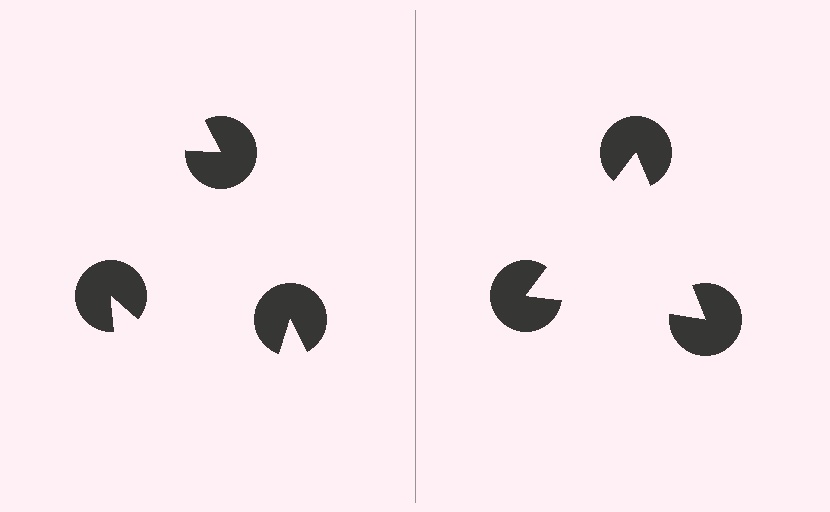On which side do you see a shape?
An illusory triangle appears on the right side. On the left side the wedge cuts are rotated, so no coherent shape forms.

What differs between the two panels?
The pac-man discs are positioned identically on both sides; only the wedge orientations differ. On the right they align to a triangle; on the left they are misaligned.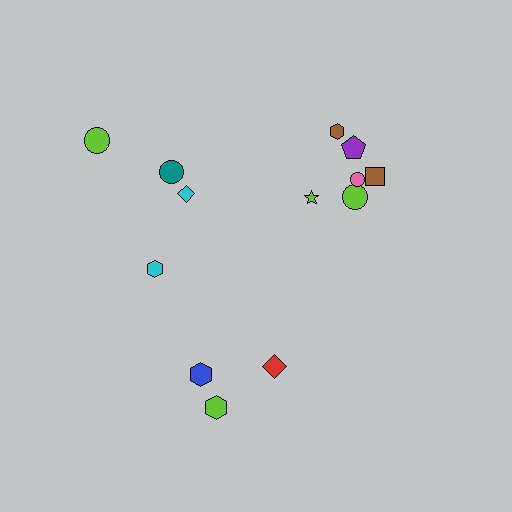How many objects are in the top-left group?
There are 4 objects.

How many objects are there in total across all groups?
There are 13 objects.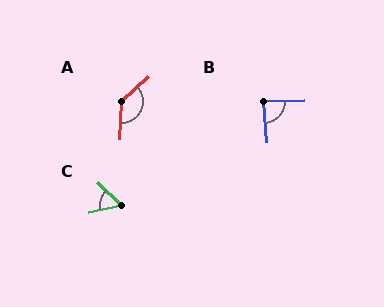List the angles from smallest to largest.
C (57°), B (87°), A (136°).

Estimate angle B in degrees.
Approximately 87 degrees.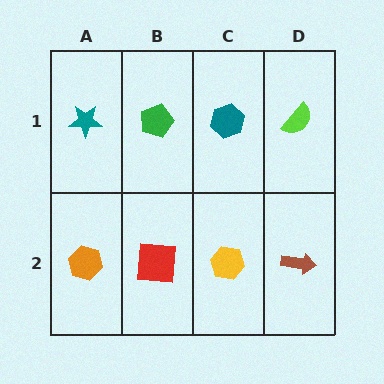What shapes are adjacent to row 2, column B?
A green pentagon (row 1, column B), an orange hexagon (row 2, column A), a yellow hexagon (row 2, column C).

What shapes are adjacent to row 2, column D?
A lime semicircle (row 1, column D), a yellow hexagon (row 2, column C).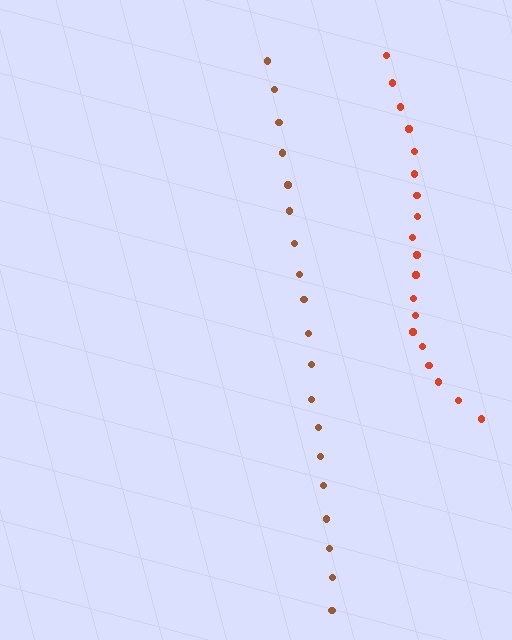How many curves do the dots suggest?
There are 2 distinct paths.